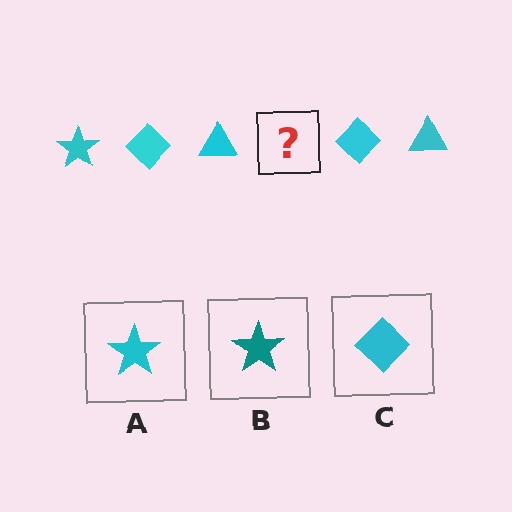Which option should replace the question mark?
Option A.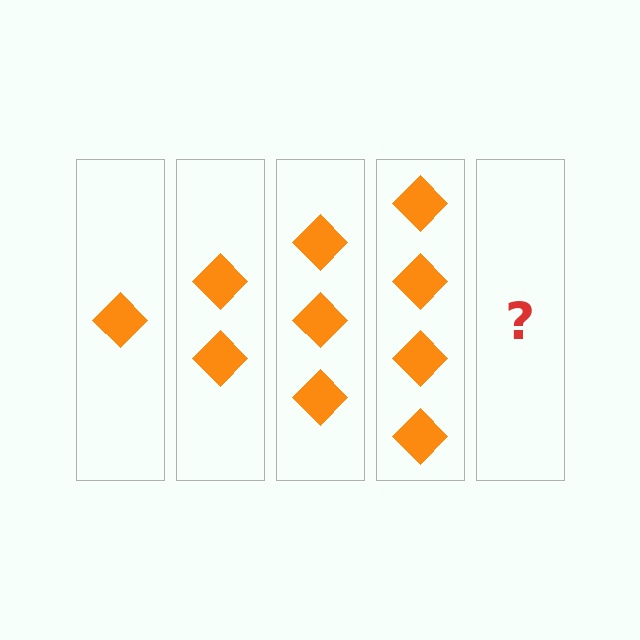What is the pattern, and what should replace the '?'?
The pattern is that each step adds one more diamond. The '?' should be 5 diamonds.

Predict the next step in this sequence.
The next step is 5 diamonds.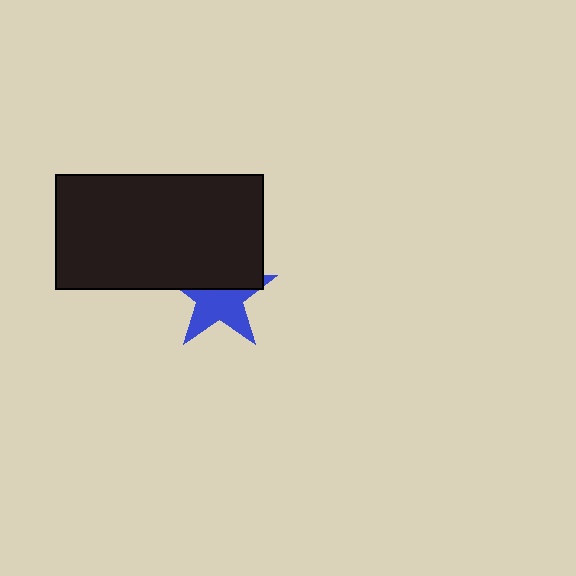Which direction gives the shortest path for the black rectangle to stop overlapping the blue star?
Moving up gives the shortest separation.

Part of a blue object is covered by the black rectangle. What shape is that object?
It is a star.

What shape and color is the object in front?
The object in front is a black rectangle.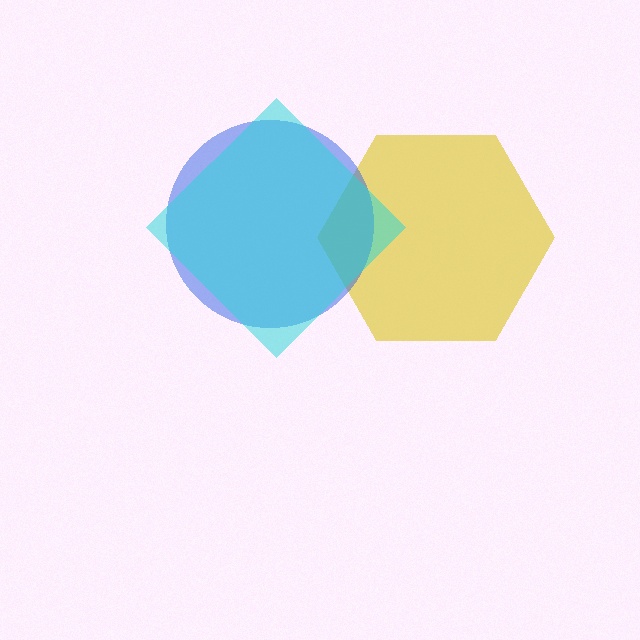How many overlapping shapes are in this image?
There are 3 overlapping shapes in the image.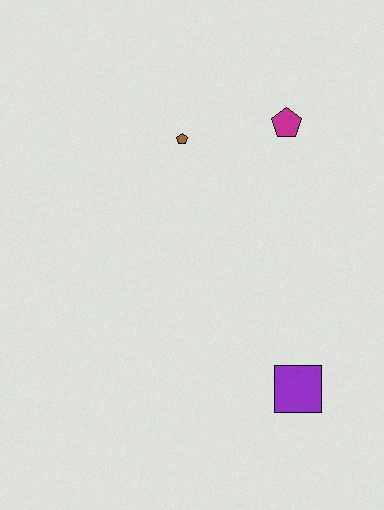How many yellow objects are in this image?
There are no yellow objects.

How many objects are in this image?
There are 3 objects.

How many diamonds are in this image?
There are no diamonds.